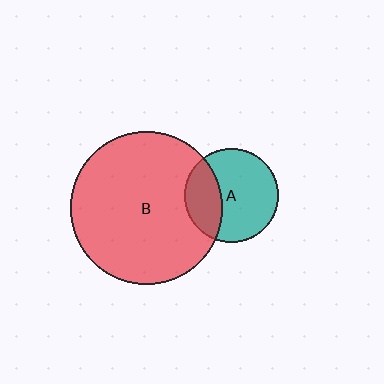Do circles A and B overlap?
Yes.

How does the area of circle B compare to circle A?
Approximately 2.6 times.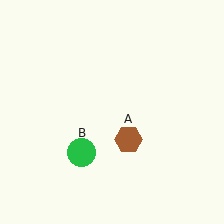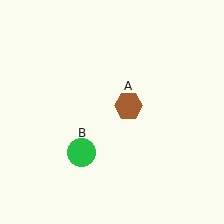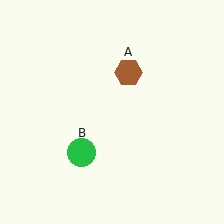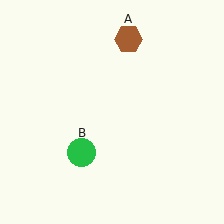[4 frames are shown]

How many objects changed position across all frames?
1 object changed position: brown hexagon (object A).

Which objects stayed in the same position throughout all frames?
Green circle (object B) remained stationary.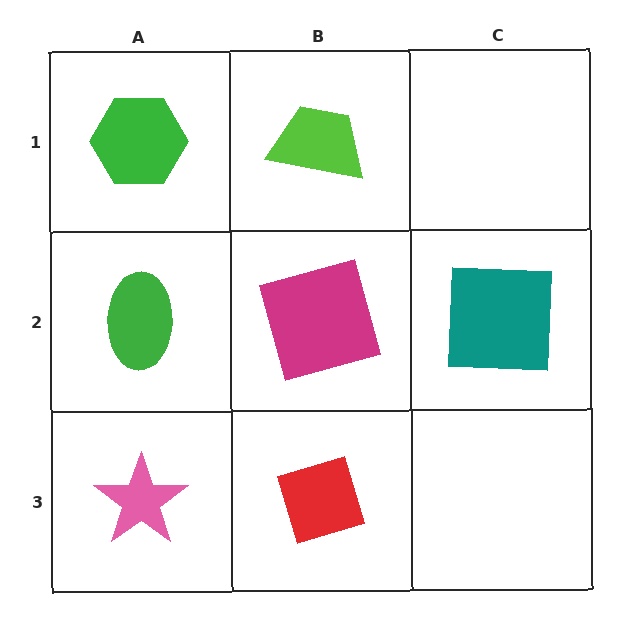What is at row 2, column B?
A magenta square.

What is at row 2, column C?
A teal square.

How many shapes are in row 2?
3 shapes.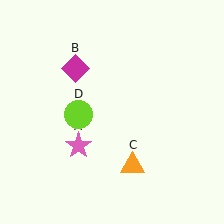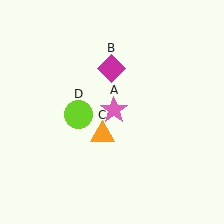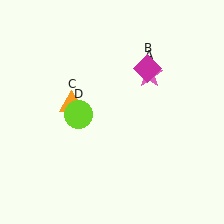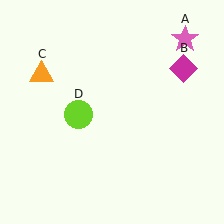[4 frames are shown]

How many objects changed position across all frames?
3 objects changed position: pink star (object A), magenta diamond (object B), orange triangle (object C).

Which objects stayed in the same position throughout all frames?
Lime circle (object D) remained stationary.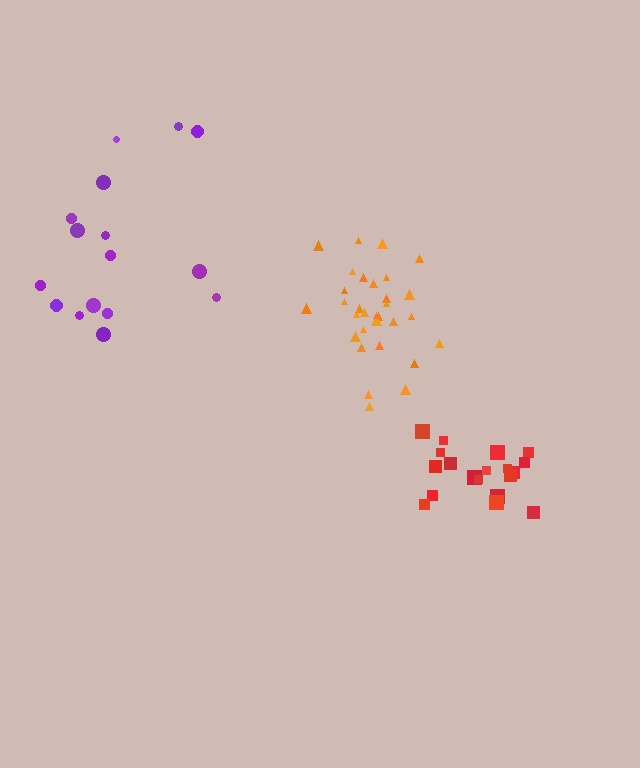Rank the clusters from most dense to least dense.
orange, red, purple.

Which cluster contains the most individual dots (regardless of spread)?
Orange (32).